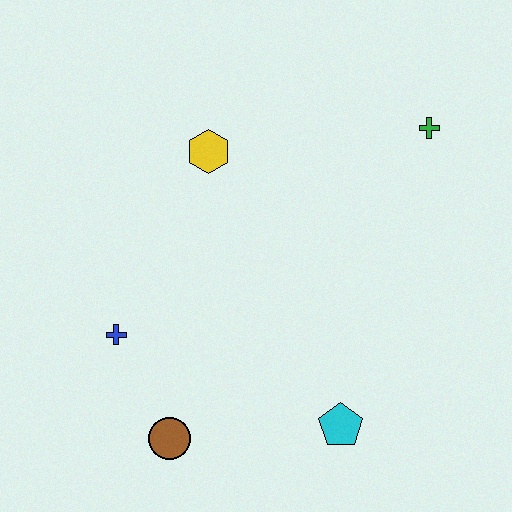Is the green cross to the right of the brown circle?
Yes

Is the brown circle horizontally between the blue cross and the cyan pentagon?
Yes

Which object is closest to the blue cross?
The brown circle is closest to the blue cross.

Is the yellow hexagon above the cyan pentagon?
Yes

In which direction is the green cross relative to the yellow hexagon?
The green cross is to the right of the yellow hexagon.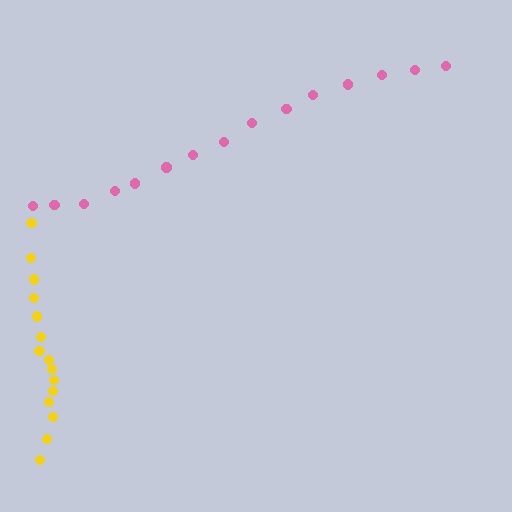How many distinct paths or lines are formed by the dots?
There are 2 distinct paths.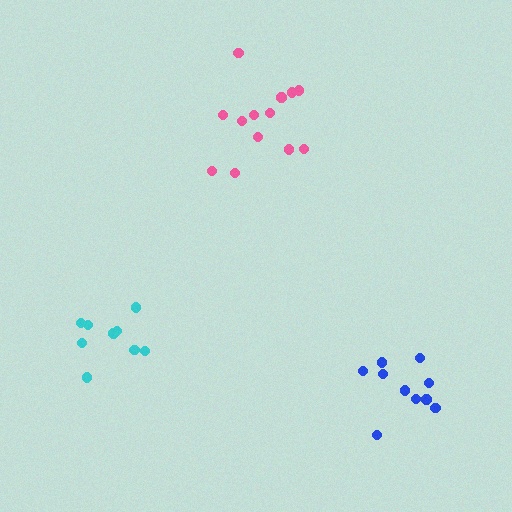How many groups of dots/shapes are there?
There are 3 groups.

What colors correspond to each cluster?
The clusters are colored: pink, blue, cyan.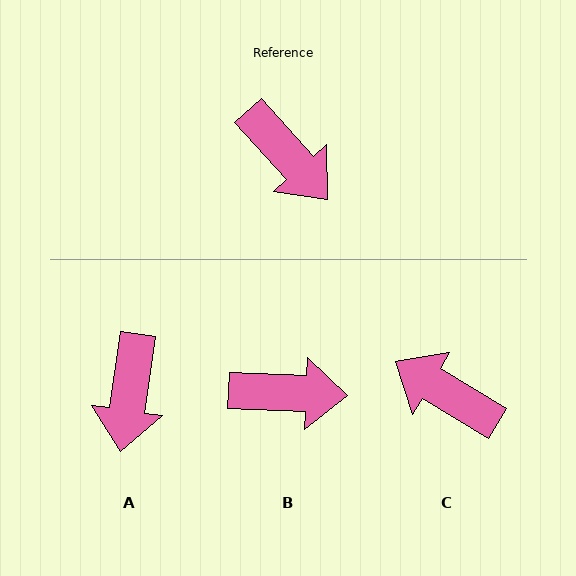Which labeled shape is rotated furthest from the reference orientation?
C, about 163 degrees away.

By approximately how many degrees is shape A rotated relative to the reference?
Approximately 50 degrees clockwise.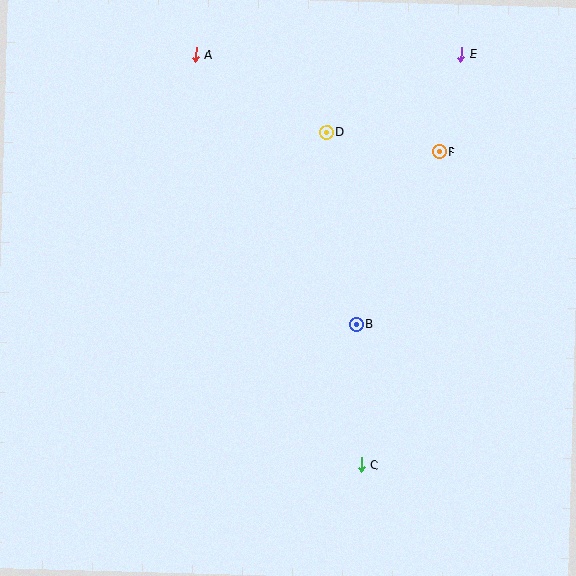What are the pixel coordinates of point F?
Point F is at (439, 152).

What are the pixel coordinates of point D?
Point D is at (326, 132).